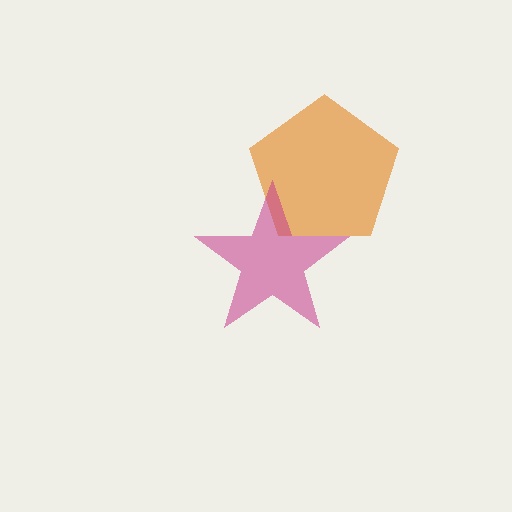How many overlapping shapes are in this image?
There are 2 overlapping shapes in the image.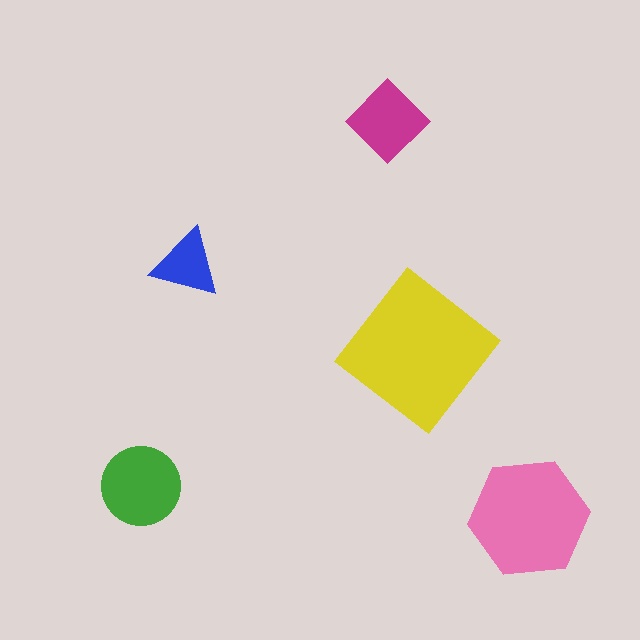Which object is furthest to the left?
The green circle is leftmost.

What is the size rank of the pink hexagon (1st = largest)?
2nd.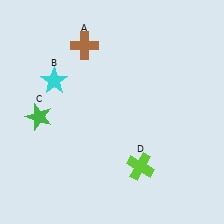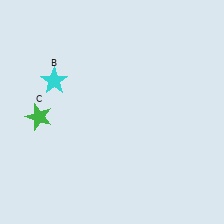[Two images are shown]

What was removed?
The lime cross (D), the brown cross (A) were removed in Image 2.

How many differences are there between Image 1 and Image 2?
There are 2 differences between the two images.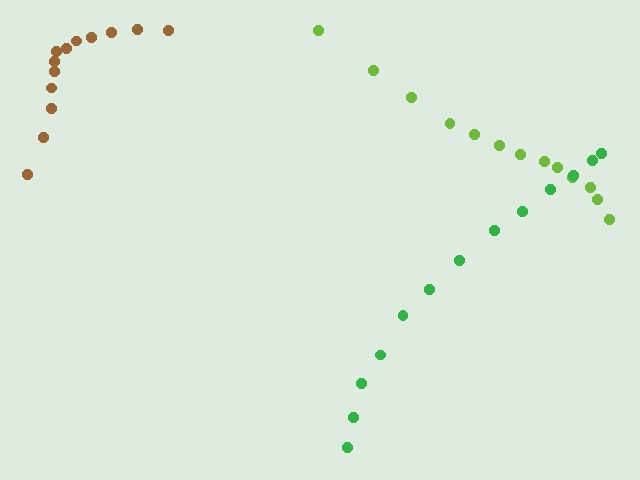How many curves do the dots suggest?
There are 3 distinct paths.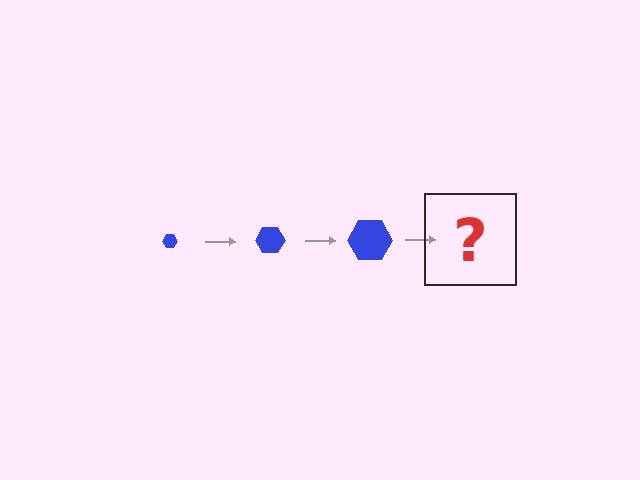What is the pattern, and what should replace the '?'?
The pattern is that the hexagon gets progressively larger each step. The '?' should be a blue hexagon, larger than the previous one.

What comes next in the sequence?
The next element should be a blue hexagon, larger than the previous one.